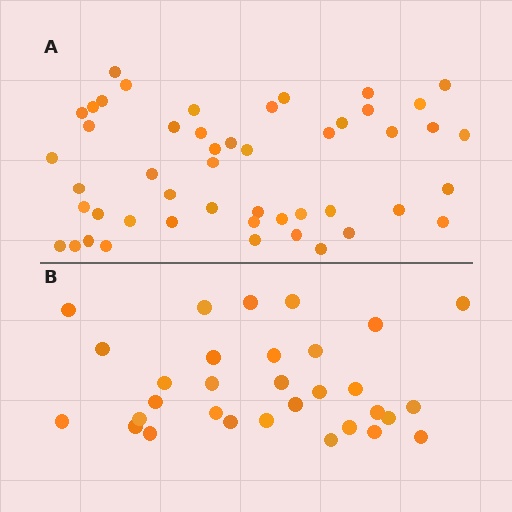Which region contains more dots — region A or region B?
Region A (the top region) has more dots.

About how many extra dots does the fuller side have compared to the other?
Region A has approximately 20 more dots than region B.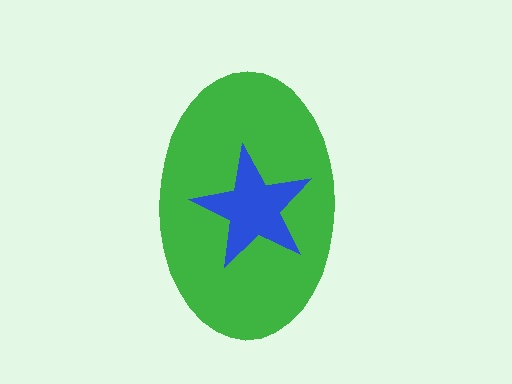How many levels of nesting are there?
2.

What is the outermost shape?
The green ellipse.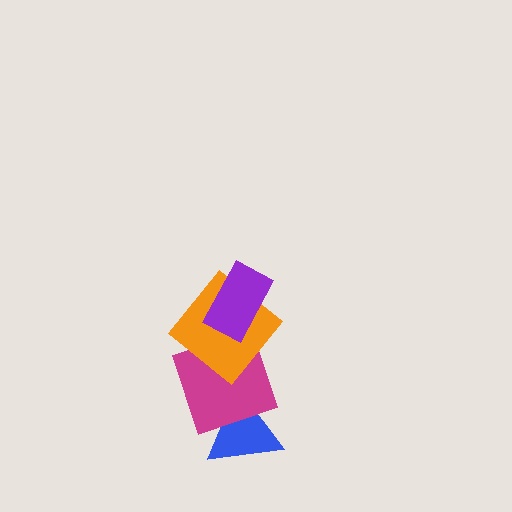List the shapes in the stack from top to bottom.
From top to bottom: the purple rectangle, the orange diamond, the magenta square, the blue triangle.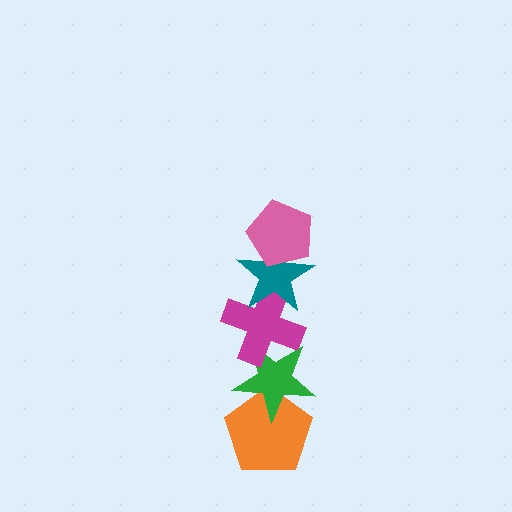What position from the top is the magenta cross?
The magenta cross is 3rd from the top.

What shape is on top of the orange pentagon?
The green star is on top of the orange pentagon.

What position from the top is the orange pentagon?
The orange pentagon is 5th from the top.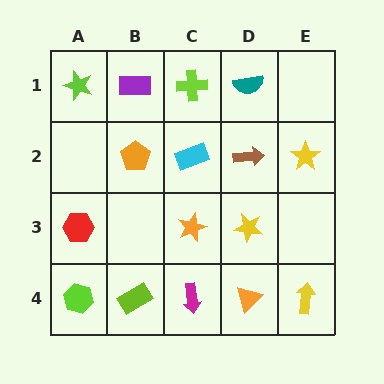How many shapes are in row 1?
4 shapes.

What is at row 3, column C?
An orange star.